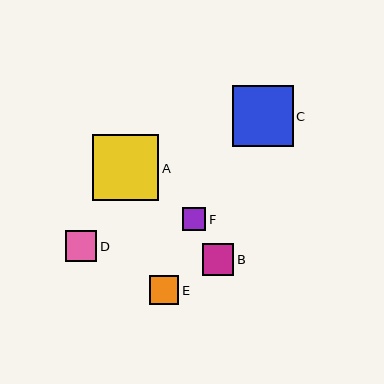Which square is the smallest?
Square F is the smallest with a size of approximately 23 pixels.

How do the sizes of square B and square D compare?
Square B and square D are approximately the same size.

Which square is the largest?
Square A is the largest with a size of approximately 66 pixels.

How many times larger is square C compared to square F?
Square C is approximately 2.6 times the size of square F.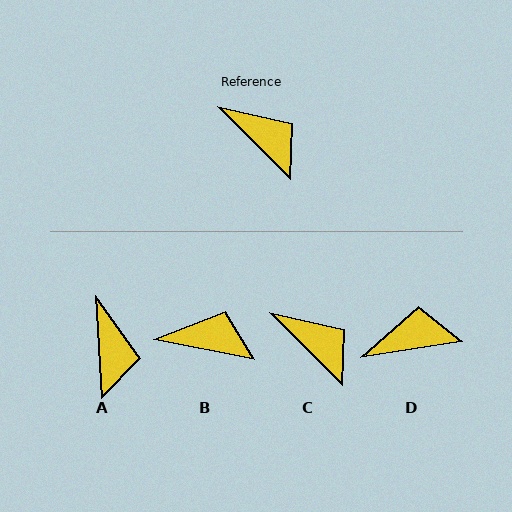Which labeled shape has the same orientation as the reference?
C.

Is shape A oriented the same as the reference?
No, it is off by about 41 degrees.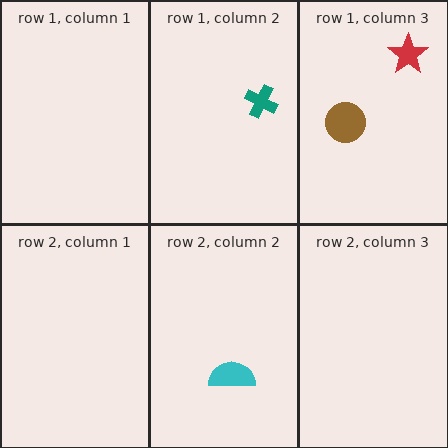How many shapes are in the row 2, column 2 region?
1.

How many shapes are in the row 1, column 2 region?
1.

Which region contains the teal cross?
The row 1, column 2 region.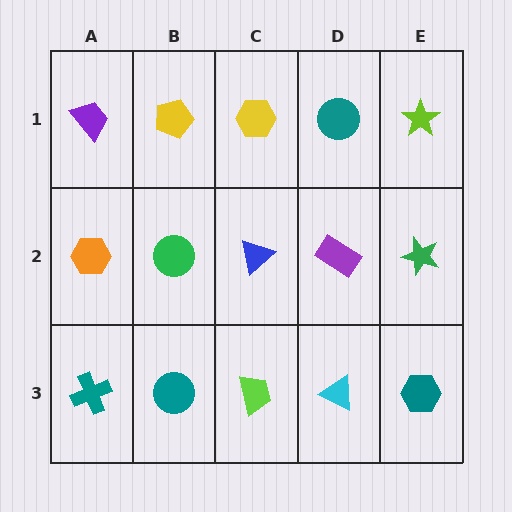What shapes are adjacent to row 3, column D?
A purple rectangle (row 2, column D), a lime trapezoid (row 3, column C), a teal hexagon (row 3, column E).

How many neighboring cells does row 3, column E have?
2.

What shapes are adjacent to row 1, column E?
A green star (row 2, column E), a teal circle (row 1, column D).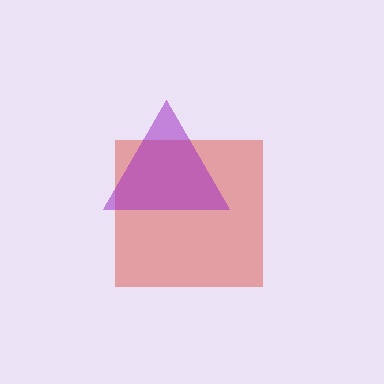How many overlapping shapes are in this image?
There are 2 overlapping shapes in the image.